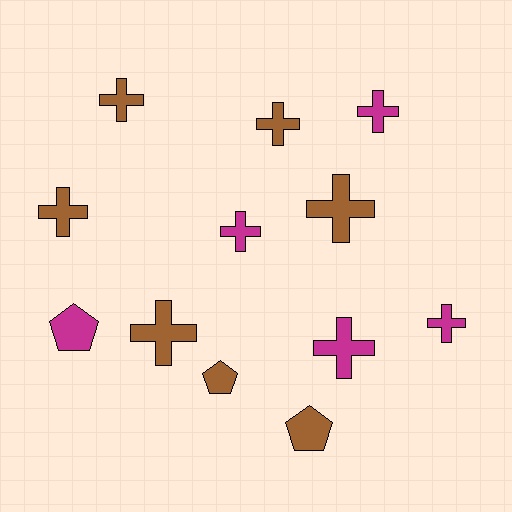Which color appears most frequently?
Brown, with 7 objects.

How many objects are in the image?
There are 12 objects.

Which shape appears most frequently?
Cross, with 9 objects.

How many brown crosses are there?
There are 5 brown crosses.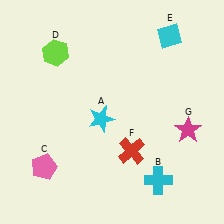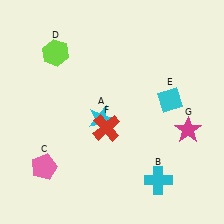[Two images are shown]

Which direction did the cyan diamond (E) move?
The cyan diamond (E) moved down.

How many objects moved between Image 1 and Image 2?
2 objects moved between the two images.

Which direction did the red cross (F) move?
The red cross (F) moved left.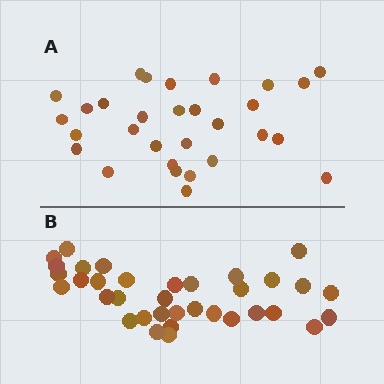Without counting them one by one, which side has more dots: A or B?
Region B (the bottom region) has more dots.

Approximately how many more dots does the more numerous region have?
Region B has about 5 more dots than region A.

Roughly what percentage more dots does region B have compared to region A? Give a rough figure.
About 15% more.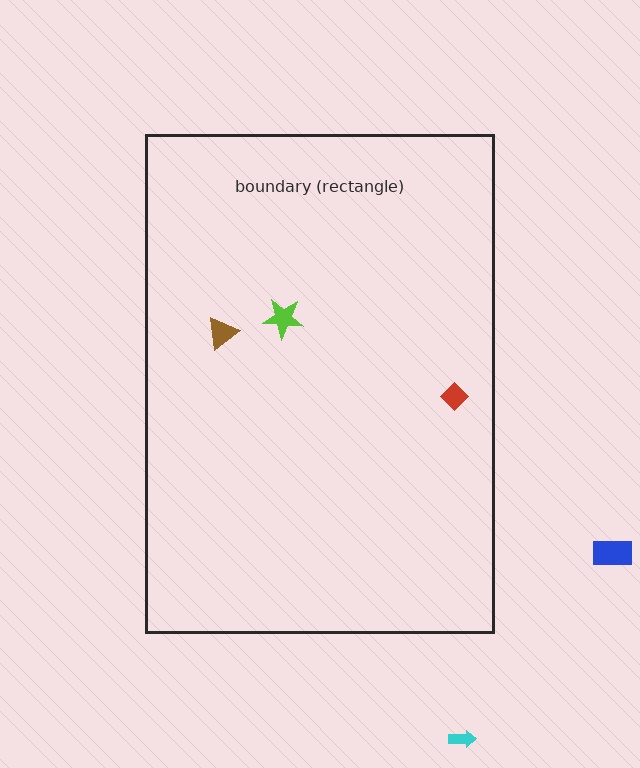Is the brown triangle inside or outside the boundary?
Inside.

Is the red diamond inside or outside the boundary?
Inside.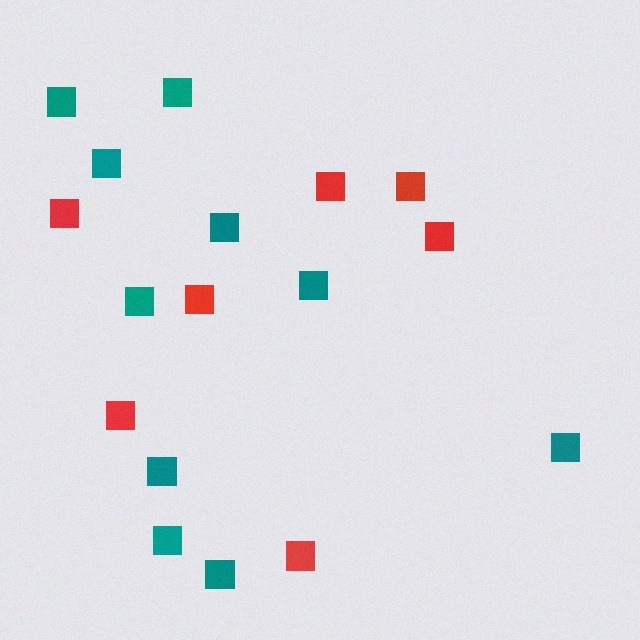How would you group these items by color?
There are 2 groups: one group of red squares (7) and one group of teal squares (10).